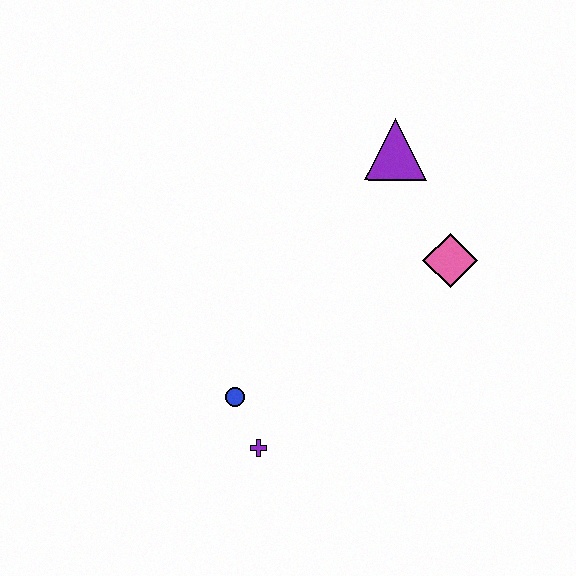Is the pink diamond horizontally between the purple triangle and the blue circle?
No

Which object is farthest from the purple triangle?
The purple cross is farthest from the purple triangle.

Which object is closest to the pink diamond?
The purple triangle is closest to the pink diamond.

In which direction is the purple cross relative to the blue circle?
The purple cross is below the blue circle.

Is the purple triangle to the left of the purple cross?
No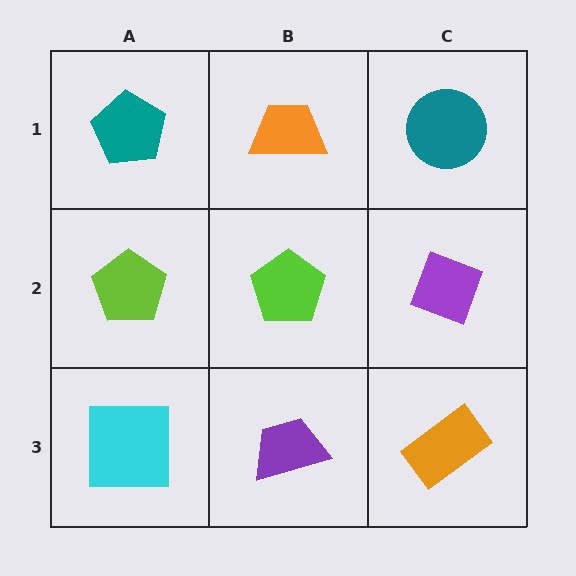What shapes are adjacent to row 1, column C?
A purple diamond (row 2, column C), an orange trapezoid (row 1, column B).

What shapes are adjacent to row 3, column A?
A lime pentagon (row 2, column A), a purple trapezoid (row 3, column B).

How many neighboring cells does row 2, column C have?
3.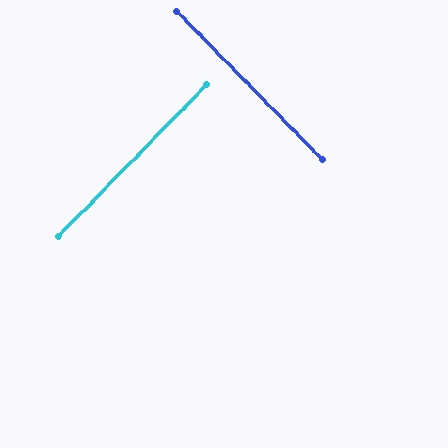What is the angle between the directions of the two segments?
Approximately 89 degrees.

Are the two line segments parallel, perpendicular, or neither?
Perpendicular — they meet at approximately 89°.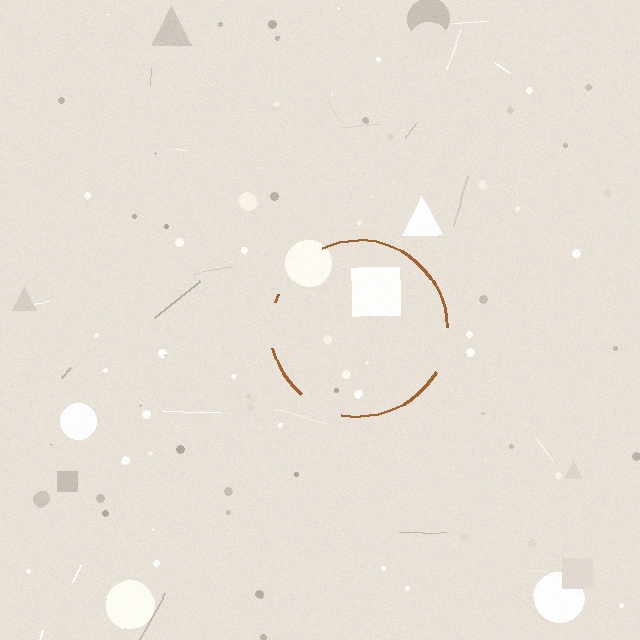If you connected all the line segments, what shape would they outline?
They would outline a circle.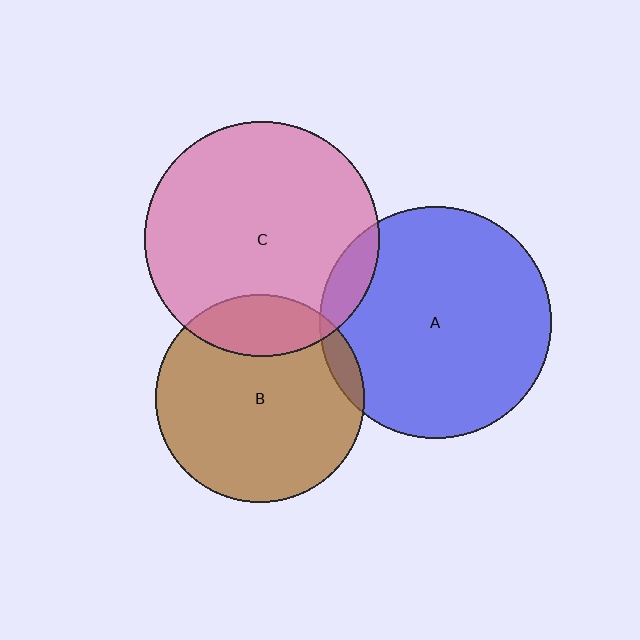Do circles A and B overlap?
Yes.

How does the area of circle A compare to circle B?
Approximately 1.2 times.